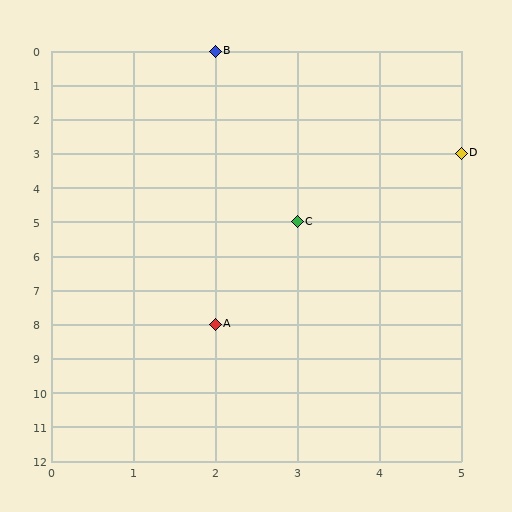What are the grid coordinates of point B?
Point B is at grid coordinates (2, 0).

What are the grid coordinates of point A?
Point A is at grid coordinates (2, 8).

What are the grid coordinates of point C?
Point C is at grid coordinates (3, 5).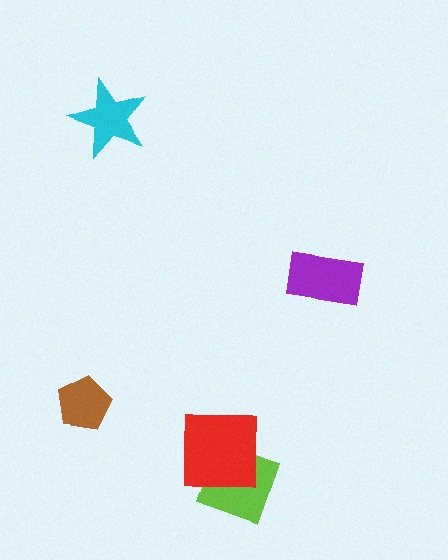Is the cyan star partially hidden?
No, no other shape covers it.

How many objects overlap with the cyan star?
0 objects overlap with the cyan star.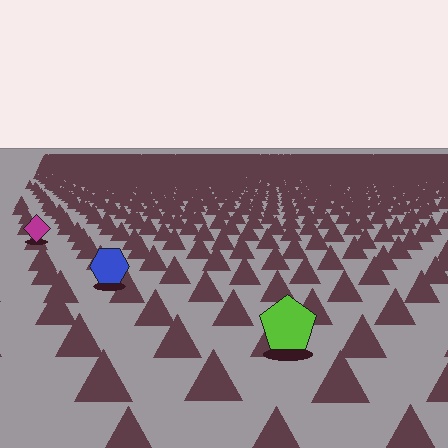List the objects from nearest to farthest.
From nearest to farthest: the lime pentagon, the blue hexagon, the magenta diamond.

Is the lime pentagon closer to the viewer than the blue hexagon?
Yes. The lime pentagon is closer — you can tell from the texture gradient: the ground texture is coarser near it.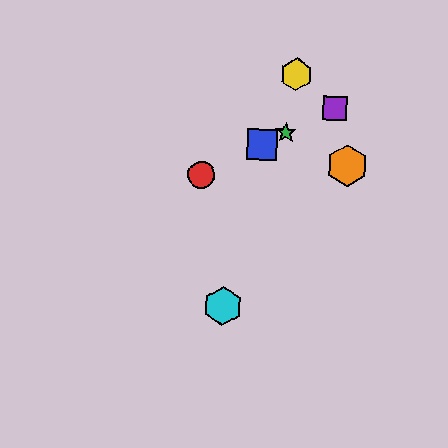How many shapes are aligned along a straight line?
4 shapes (the red circle, the blue square, the green star, the purple square) are aligned along a straight line.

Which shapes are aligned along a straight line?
The red circle, the blue square, the green star, the purple square are aligned along a straight line.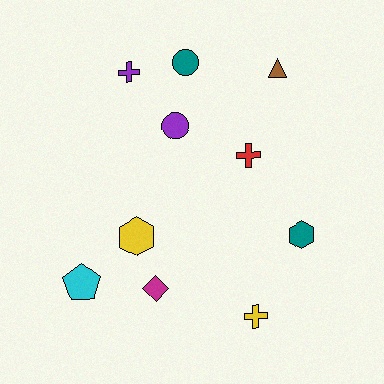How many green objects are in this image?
There are no green objects.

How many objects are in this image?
There are 10 objects.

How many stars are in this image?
There are no stars.